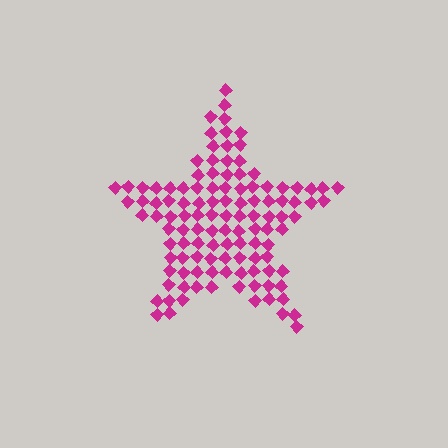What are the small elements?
The small elements are diamonds.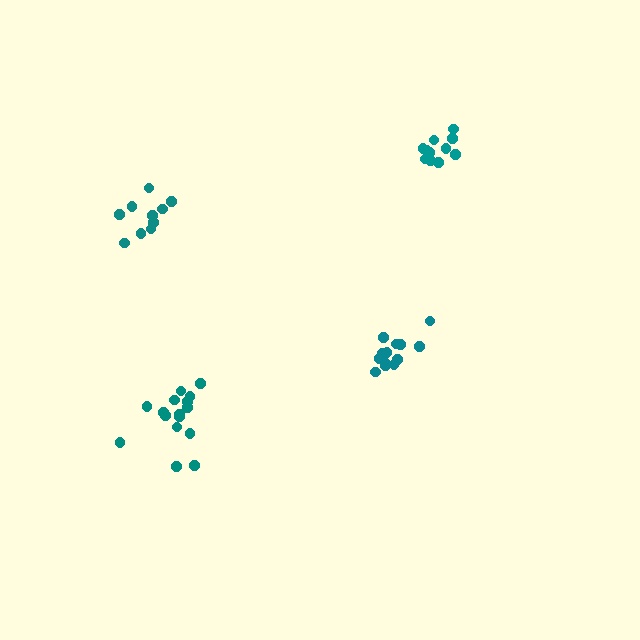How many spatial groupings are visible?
There are 4 spatial groupings.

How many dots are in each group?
Group 1: 13 dots, Group 2: 16 dots, Group 3: 11 dots, Group 4: 10 dots (50 total).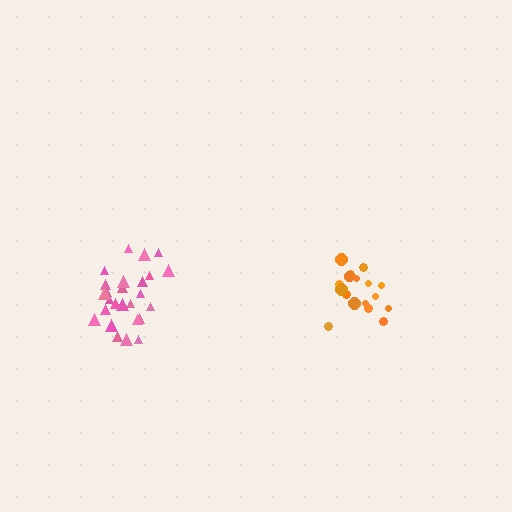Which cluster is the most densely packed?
Orange.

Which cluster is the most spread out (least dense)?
Pink.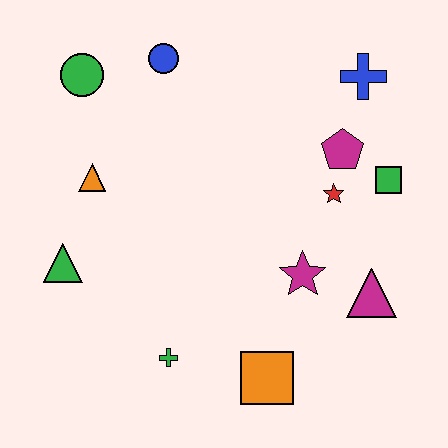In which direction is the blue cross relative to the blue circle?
The blue cross is to the right of the blue circle.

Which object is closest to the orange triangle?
The green triangle is closest to the orange triangle.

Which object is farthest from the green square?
The green triangle is farthest from the green square.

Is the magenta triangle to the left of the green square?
Yes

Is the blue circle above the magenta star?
Yes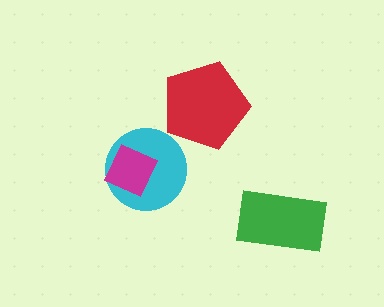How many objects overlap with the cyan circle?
1 object overlaps with the cyan circle.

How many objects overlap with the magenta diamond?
1 object overlaps with the magenta diamond.